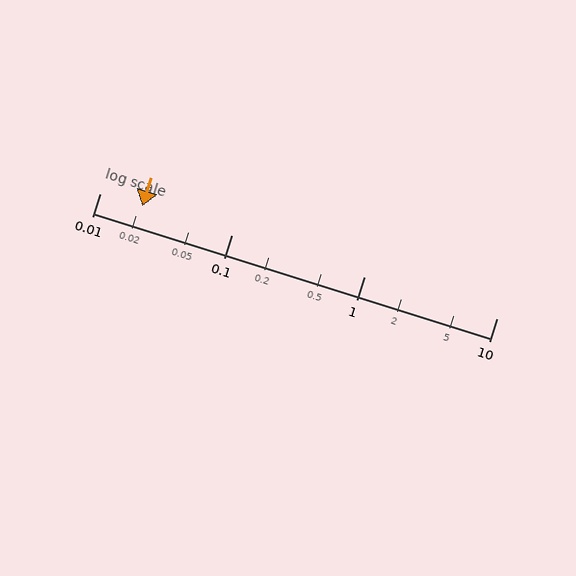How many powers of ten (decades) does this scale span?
The scale spans 3 decades, from 0.01 to 10.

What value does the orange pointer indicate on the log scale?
The pointer indicates approximately 0.021.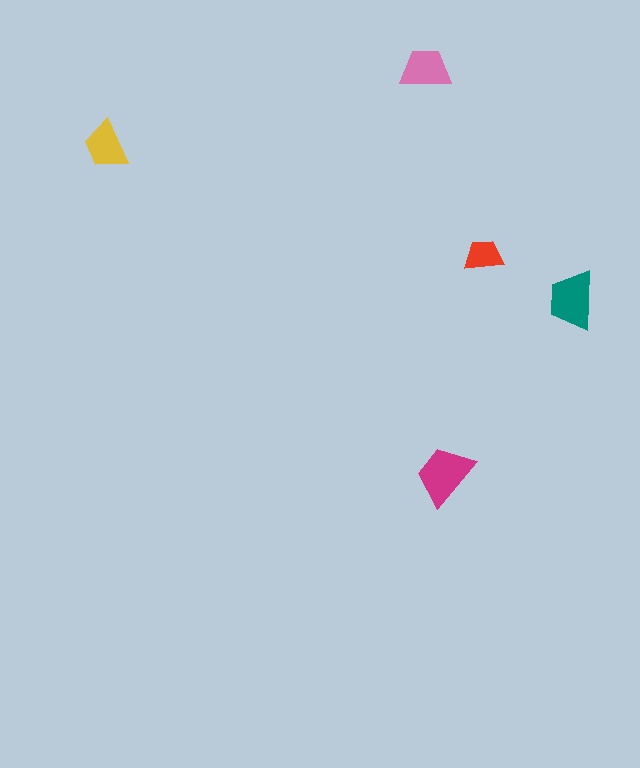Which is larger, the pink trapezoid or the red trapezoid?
The pink one.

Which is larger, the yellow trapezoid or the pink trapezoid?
The pink one.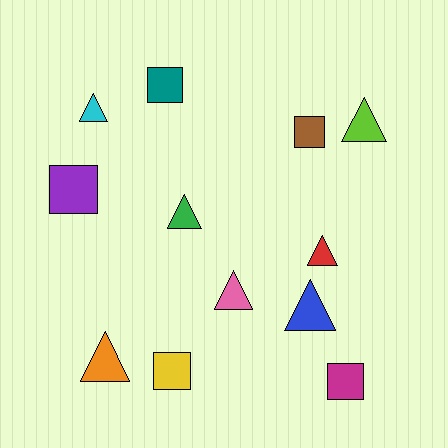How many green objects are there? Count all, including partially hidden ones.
There is 1 green object.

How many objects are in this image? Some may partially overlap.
There are 12 objects.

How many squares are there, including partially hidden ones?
There are 5 squares.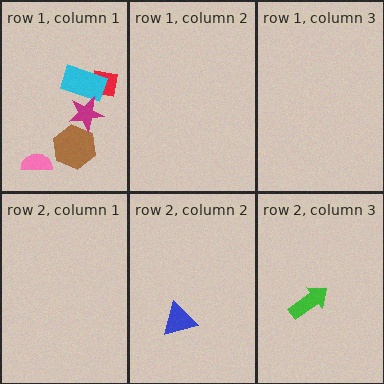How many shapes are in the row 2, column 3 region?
1.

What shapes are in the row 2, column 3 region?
The green arrow.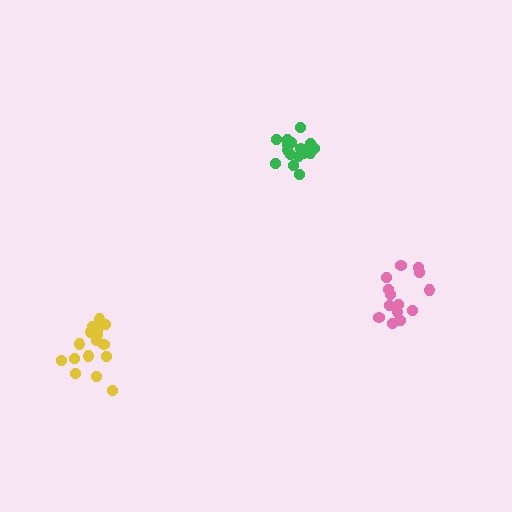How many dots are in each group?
Group 1: 14 dots, Group 2: 16 dots, Group 3: 16 dots (46 total).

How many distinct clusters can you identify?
There are 3 distinct clusters.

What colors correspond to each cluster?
The clusters are colored: pink, yellow, green.